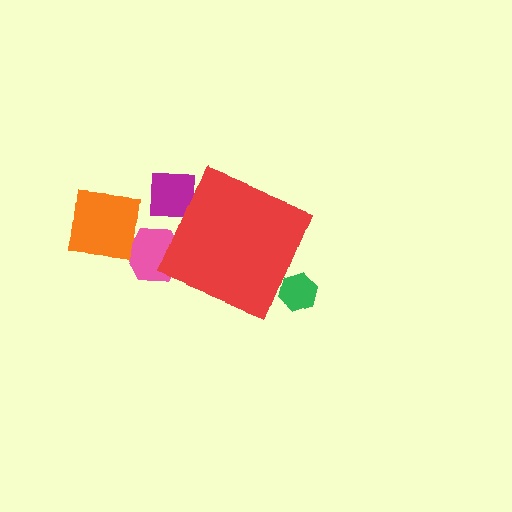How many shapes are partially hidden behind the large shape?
3 shapes are partially hidden.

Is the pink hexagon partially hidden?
Yes, the pink hexagon is partially hidden behind the red diamond.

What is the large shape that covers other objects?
A red diamond.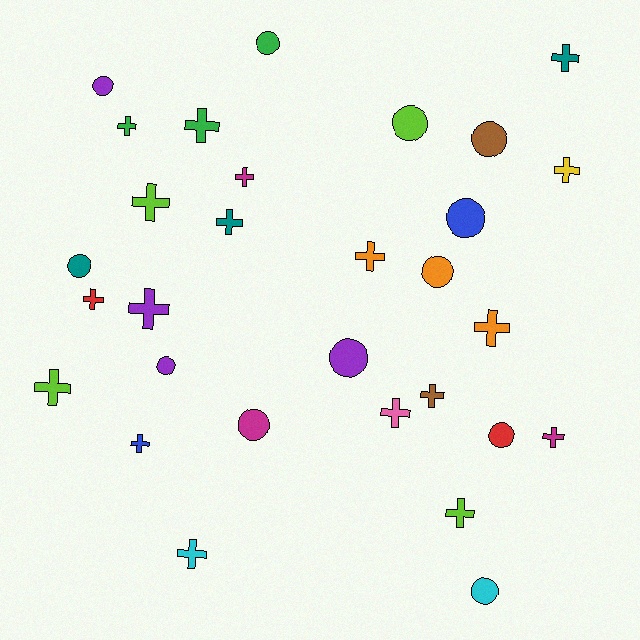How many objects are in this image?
There are 30 objects.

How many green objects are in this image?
There are 3 green objects.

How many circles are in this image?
There are 12 circles.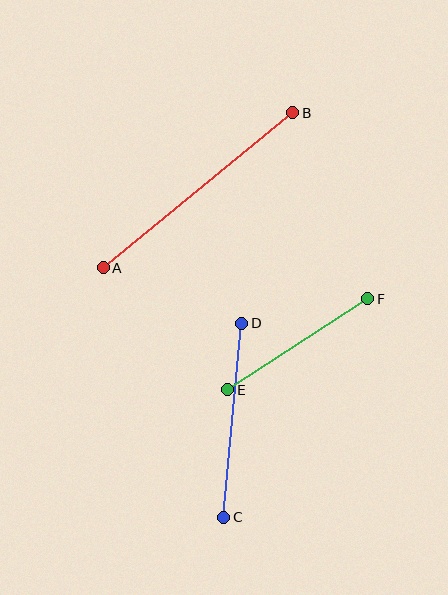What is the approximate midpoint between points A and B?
The midpoint is at approximately (198, 190) pixels.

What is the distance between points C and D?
The distance is approximately 195 pixels.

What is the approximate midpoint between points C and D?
The midpoint is at approximately (233, 420) pixels.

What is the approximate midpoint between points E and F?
The midpoint is at approximately (298, 344) pixels.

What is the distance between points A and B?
The distance is approximately 245 pixels.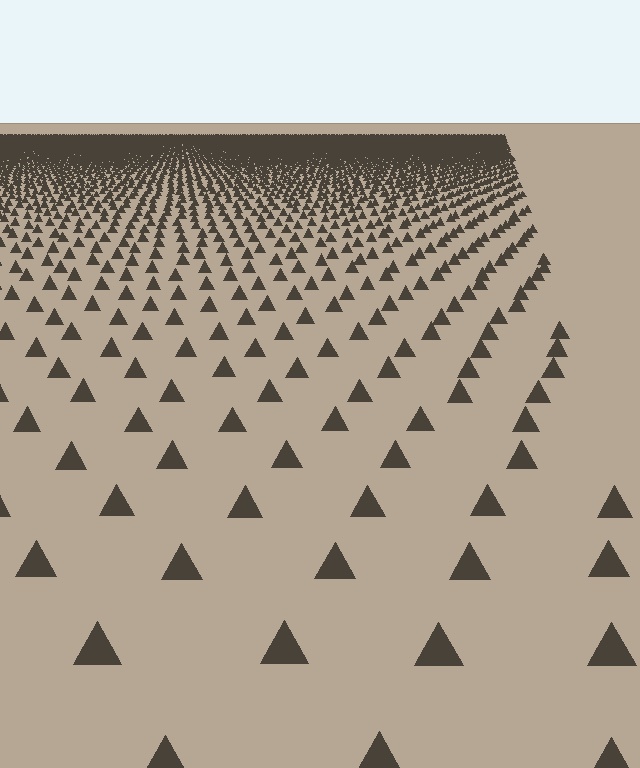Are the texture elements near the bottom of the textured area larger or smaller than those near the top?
Larger. Near the bottom, elements are closer to the viewer and appear at a bigger on-screen size.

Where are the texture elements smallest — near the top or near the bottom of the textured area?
Near the top.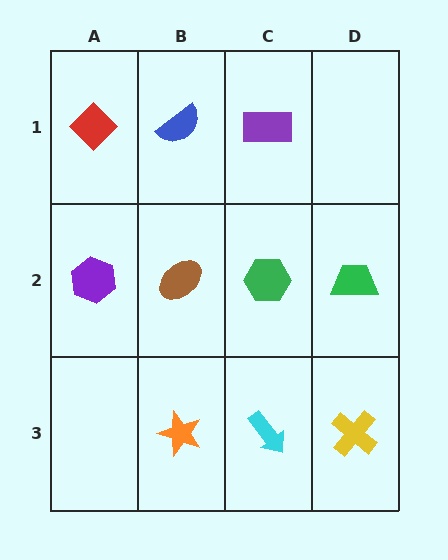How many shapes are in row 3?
3 shapes.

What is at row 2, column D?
A green trapezoid.